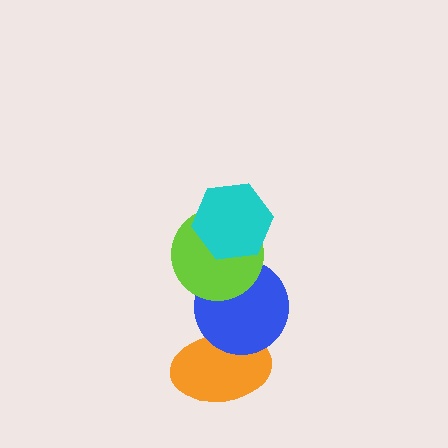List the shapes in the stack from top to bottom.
From top to bottom: the cyan hexagon, the lime circle, the blue circle, the orange ellipse.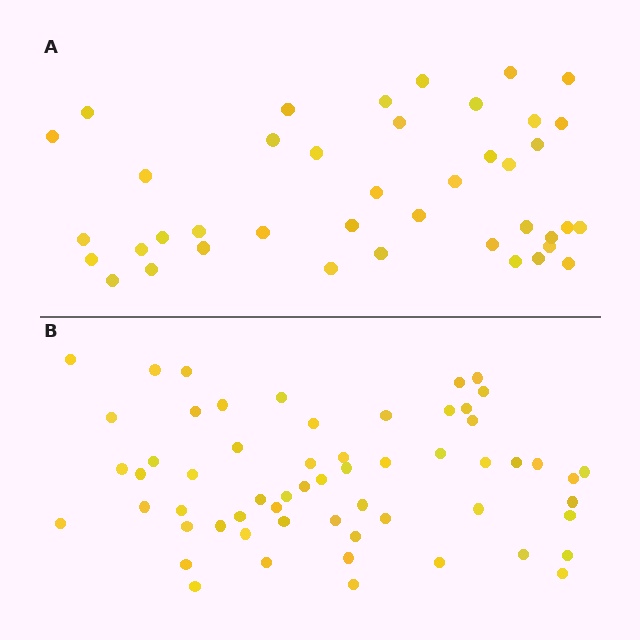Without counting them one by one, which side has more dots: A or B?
Region B (the bottom region) has more dots.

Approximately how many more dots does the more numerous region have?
Region B has approximately 20 more dots than region A.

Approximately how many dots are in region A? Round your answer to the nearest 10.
About 40 dots. (The exact count is 41, which rounds to 40.)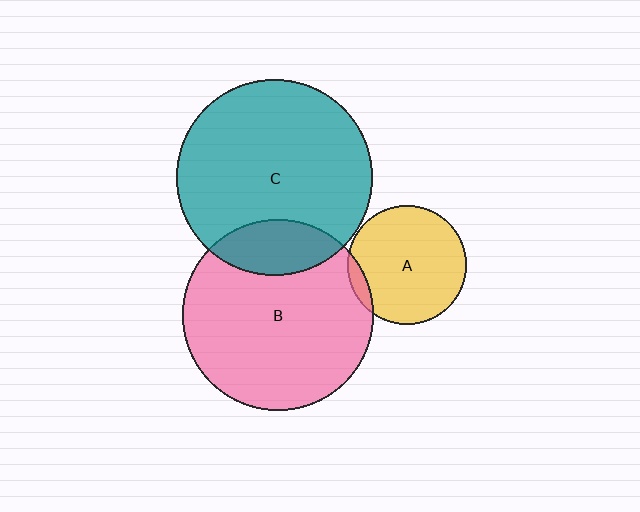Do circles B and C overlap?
Yes.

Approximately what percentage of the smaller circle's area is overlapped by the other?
Approximately 20%.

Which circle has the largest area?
Circle C (teal).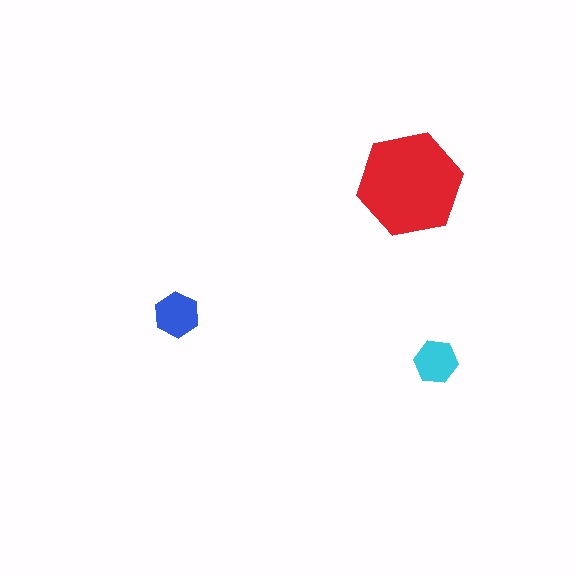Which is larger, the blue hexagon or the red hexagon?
The red one.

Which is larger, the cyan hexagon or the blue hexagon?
The blue one.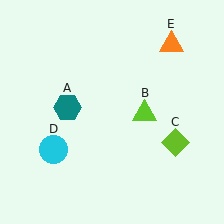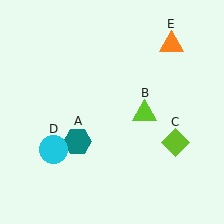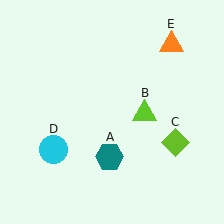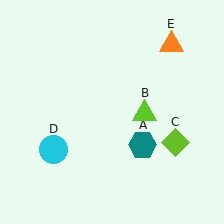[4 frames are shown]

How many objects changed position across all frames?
1 object changed position: teal hexagon (object A).